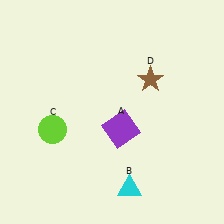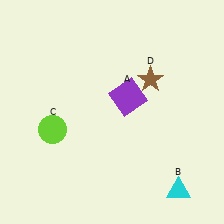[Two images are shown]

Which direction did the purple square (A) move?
The purple square (A) moved up.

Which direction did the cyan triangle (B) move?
The cyan triangle (B) moved right.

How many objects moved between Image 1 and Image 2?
2 objects moved between the two images.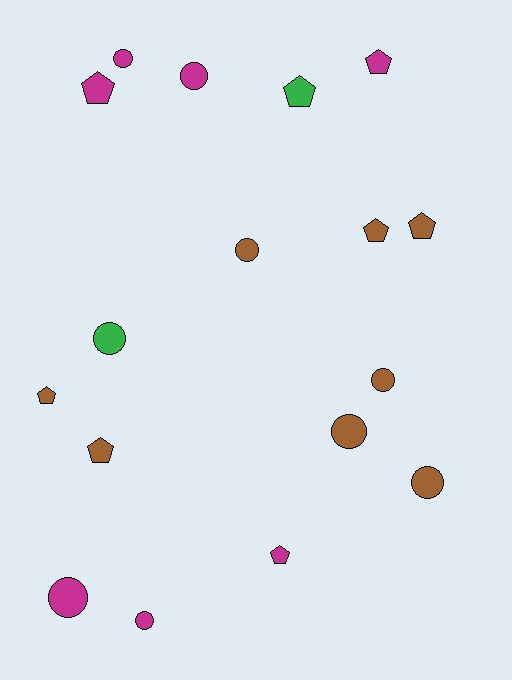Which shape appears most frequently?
Circle, with 9 objects.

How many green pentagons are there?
There is 1 green pentagon.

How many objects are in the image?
There are 17 objects.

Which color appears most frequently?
Brown, with 8 objects.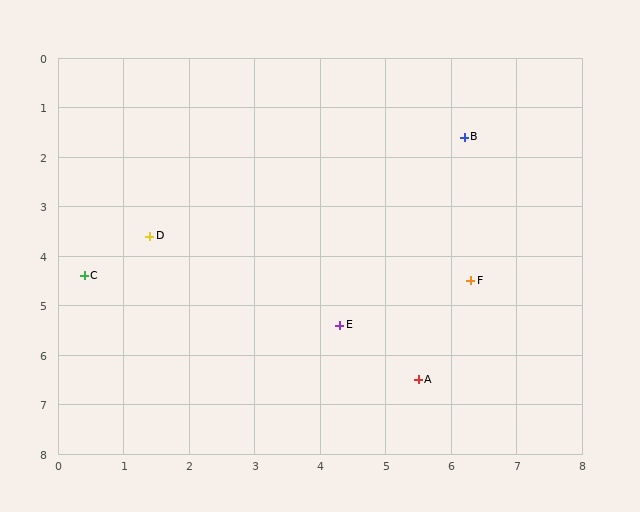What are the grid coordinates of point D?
Point D is at approximately (1.4, 3.6).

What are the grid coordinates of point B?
Point B is at approximately (6.2, 1.6).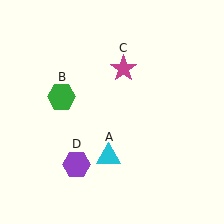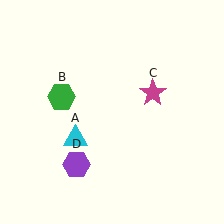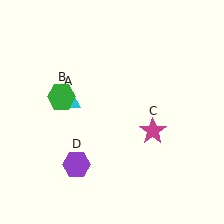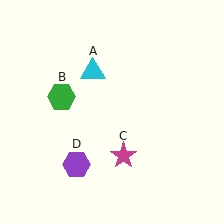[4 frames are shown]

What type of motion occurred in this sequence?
The cyan triangle (object A), magenta star (object C) rotated clockwise around the center of the scene.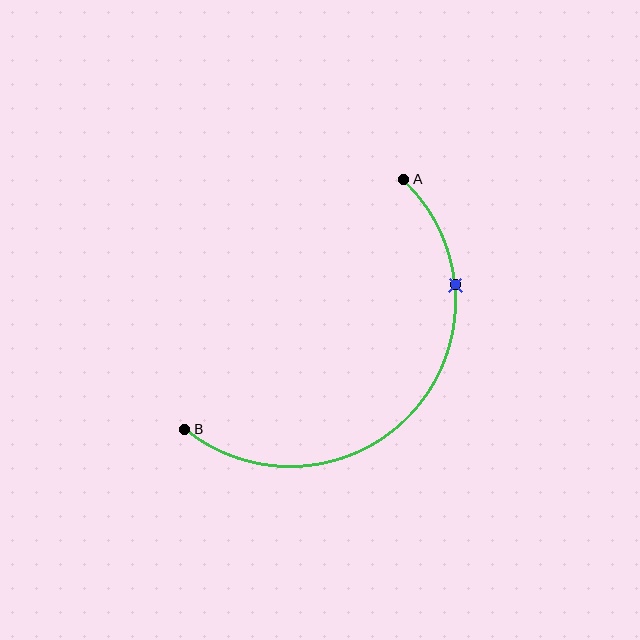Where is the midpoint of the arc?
The arc midpoint is the point on the curve farthest from the straight line joining A and B. It sits below and to the right of that line.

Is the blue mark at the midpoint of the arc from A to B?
No. The blue mark lies on the arc but is closer to endpoint A. The arc midpoint would be at the point on the curve equidistant along the arc from both A and B.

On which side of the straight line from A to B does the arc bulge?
The arc bulges below and to the right of the straight line connecting A and B.